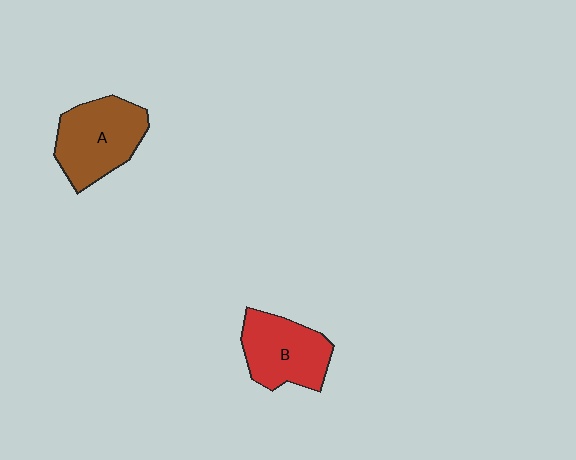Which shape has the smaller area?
Shape B (red).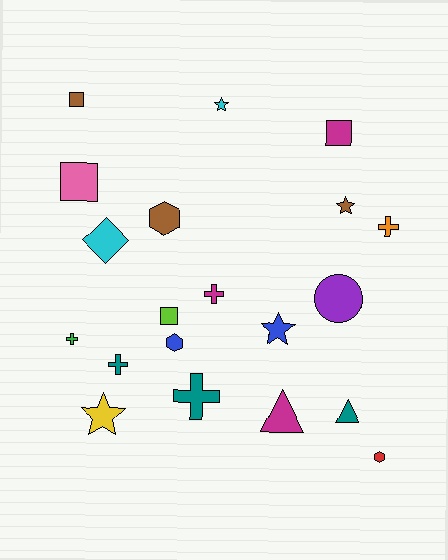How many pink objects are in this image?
There is 1 pink object.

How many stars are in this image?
There are 4 stars.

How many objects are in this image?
There are 20 objects.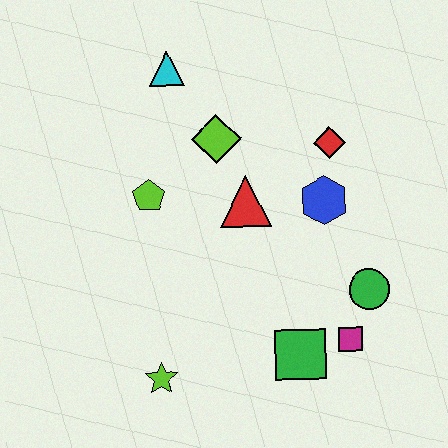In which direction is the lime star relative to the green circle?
The lime star is to the left of the green circle.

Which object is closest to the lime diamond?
The red triangle is closest to the lime diamond.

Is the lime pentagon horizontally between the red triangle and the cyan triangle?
No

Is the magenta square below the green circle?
Yes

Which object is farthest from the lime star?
The cyan triangle is farthest from the lime star.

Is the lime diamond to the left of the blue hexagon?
Yes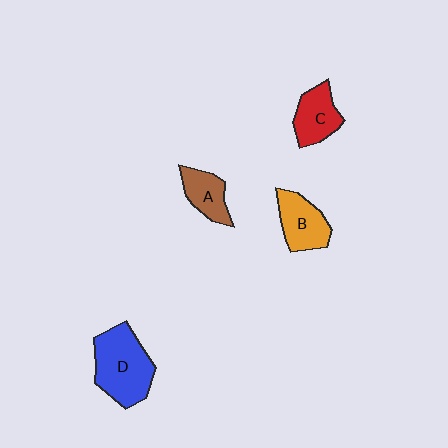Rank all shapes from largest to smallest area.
From largest to smallest: D (blue), B (orange), C (red), A (brown).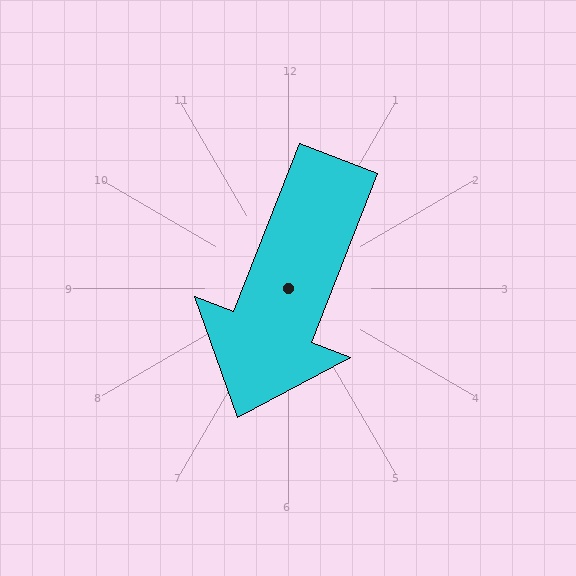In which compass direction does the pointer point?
South.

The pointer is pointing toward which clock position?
Roughly 7 o'clock.